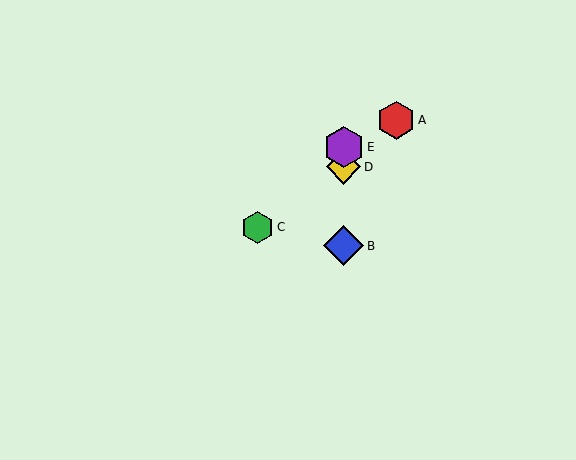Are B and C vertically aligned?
No, B is at x≈344 and C is at x≈258.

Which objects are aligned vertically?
Objects B, D, E are aligned vertically.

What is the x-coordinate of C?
Object C is at x≈258.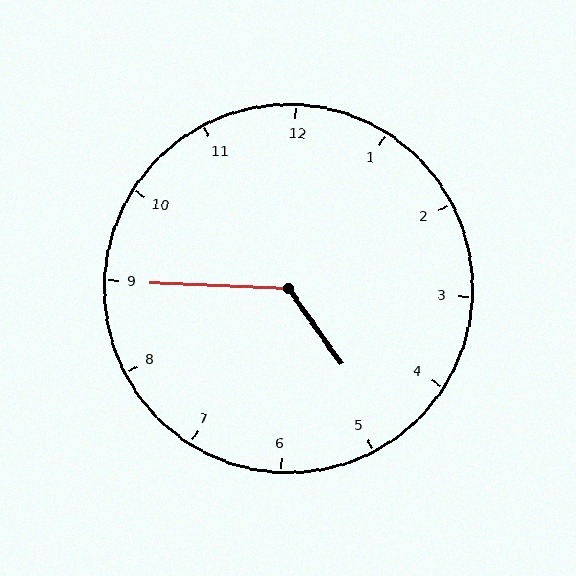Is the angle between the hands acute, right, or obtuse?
It is obtuse.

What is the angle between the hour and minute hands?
Approximately 128 degrees.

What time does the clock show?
4:45.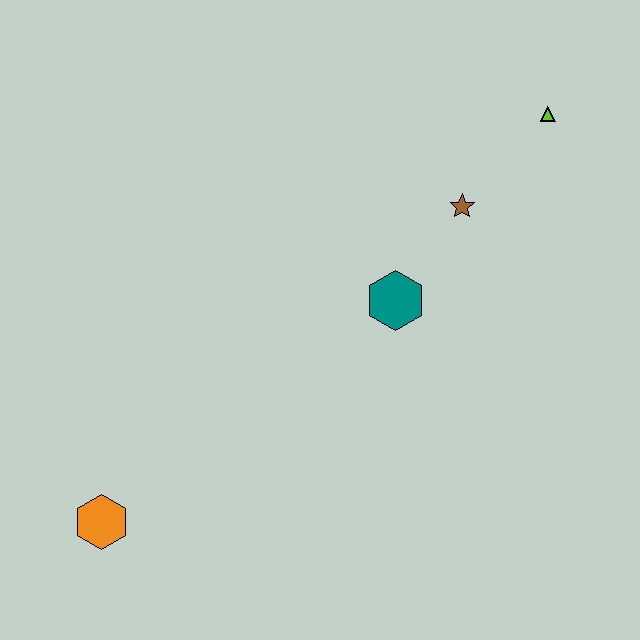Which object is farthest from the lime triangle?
The orange hexagon is farthest from the lime triangle.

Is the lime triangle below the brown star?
No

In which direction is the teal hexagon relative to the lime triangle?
The teal hexagon is below the lime triangle.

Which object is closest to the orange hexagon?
The teal hexagon is closest to the orange hexagon.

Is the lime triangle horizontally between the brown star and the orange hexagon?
No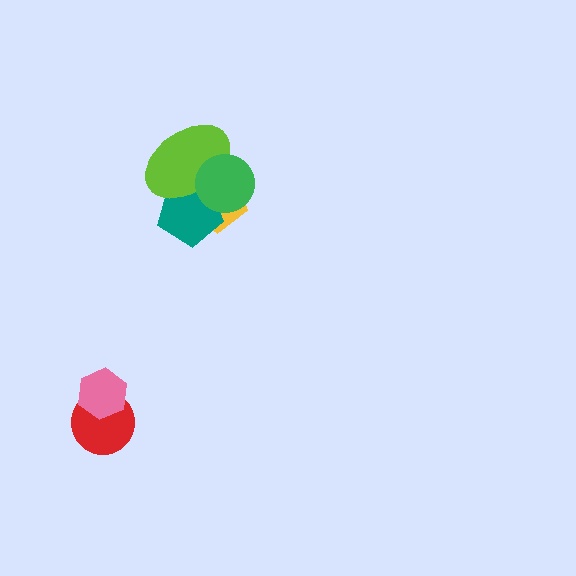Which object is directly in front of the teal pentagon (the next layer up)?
The lime ellipse is directly in front of the teal pentagon.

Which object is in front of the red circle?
The pink hexagon is in front of the red circle.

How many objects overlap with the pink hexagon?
1 object overlaps with the pink hexagon.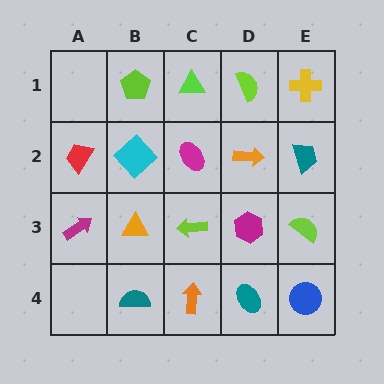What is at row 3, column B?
An orange triangle.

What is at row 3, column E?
A lime semicircle.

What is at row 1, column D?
A lime semicircle.